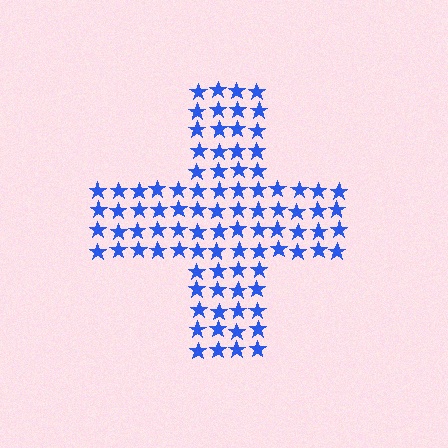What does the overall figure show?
The overall figure shows a cross.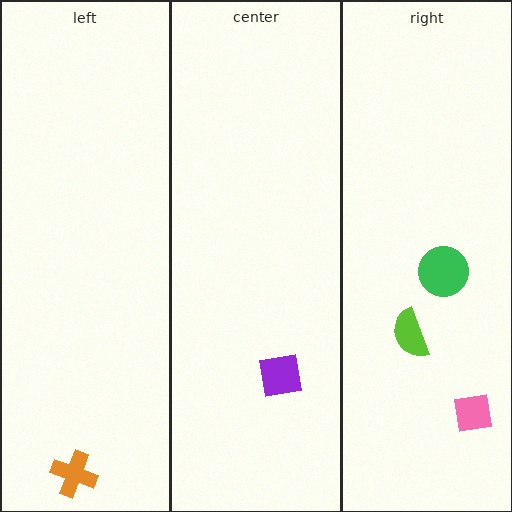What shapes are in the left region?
The orange cross.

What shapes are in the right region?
The pink square, the green circle, the lime semicircle.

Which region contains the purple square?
The center region.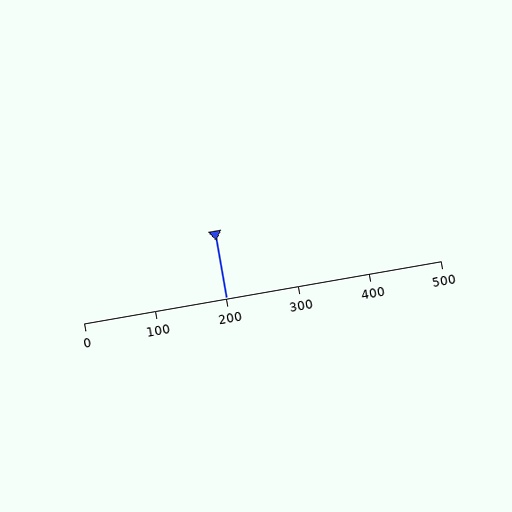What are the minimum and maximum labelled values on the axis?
The axis runs from 0 to 500.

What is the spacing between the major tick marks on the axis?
The major ticks are spaced 100 apart.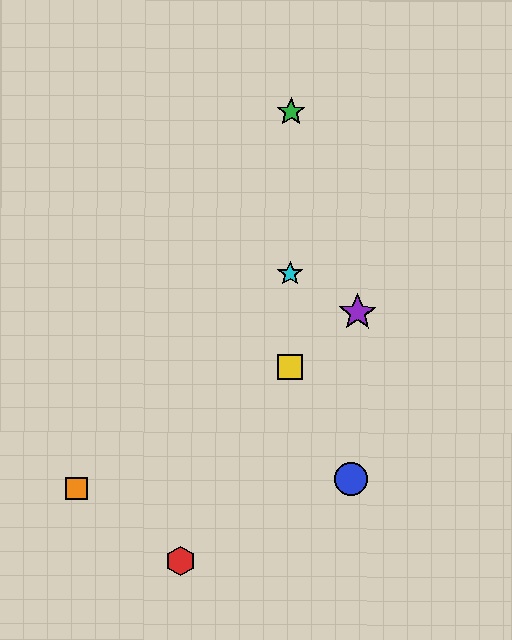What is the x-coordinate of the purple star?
The purple star is at x≈358.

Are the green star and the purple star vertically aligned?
No, the green star is at x≈291 and the purple star is at x≈358.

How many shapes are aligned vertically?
3 shapes (the green star, the yellow square, the cyan star) are aligned vertically.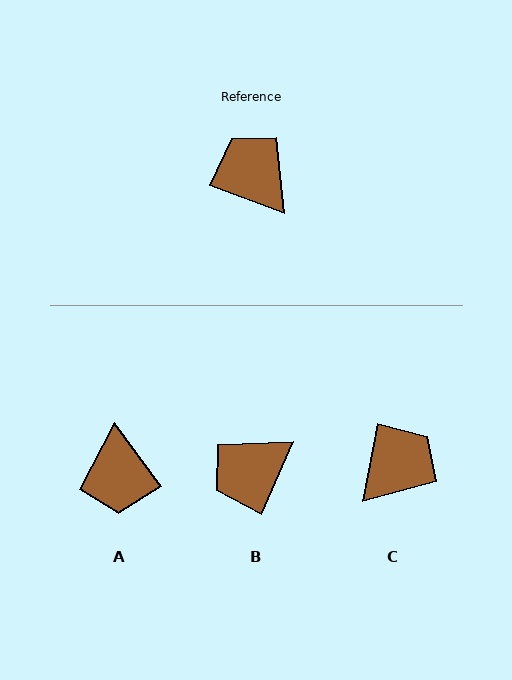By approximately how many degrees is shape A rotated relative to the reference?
Approximately 147 degrees counter-clockwise.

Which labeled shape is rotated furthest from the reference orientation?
A, about 147 degrees away.